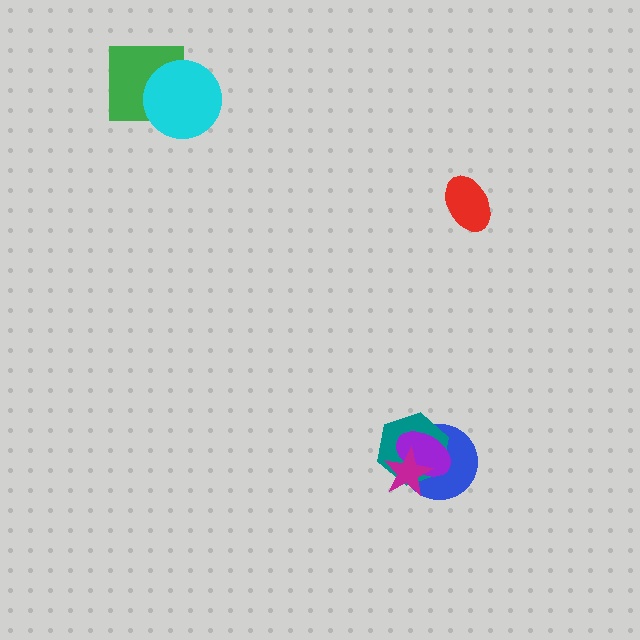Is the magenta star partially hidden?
No, no other shape covers it.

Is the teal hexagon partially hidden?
Yes, it is partially covered by another shape.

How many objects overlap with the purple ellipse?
3 objects overlap with the purple ellipse.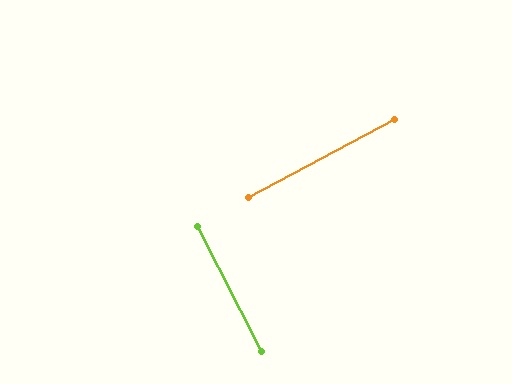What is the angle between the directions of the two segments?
Approximately 89 degrees.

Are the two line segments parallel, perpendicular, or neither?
Perpendicular — they meet at approximately 89°.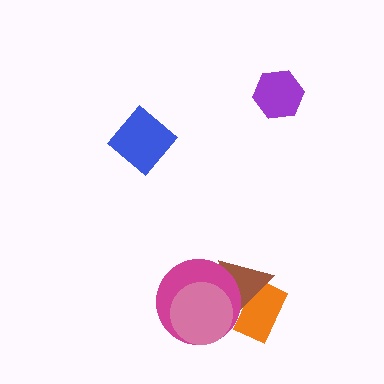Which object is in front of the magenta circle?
The pink circle is in front of the magenta circle.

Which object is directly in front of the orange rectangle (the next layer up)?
The brown triangle is directly in front of the orange rectangle.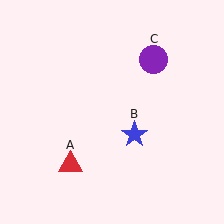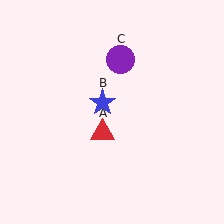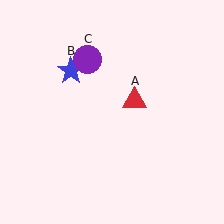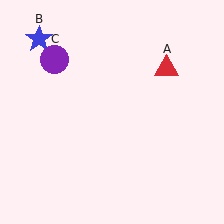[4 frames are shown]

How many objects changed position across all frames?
3 objects changed position: red triangle (object A), blue star (object B), purple circle (object C).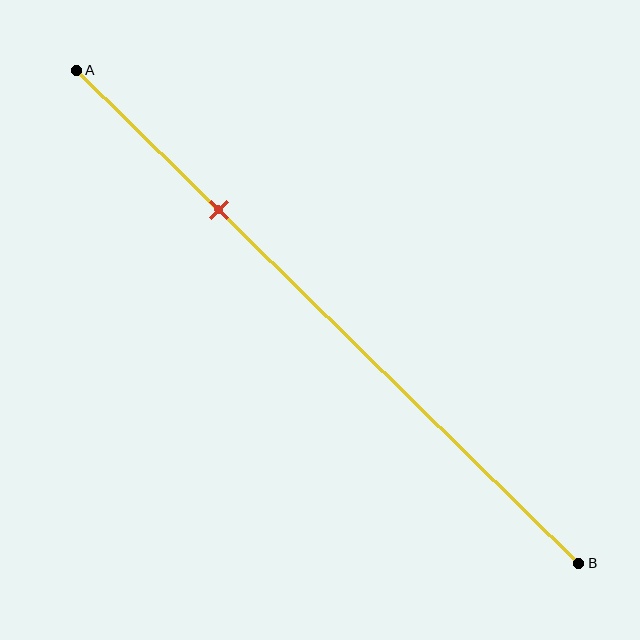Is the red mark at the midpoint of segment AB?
No, the mark is at about 30% from A, not at the 50% midpoint.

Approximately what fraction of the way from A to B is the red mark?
The red mark is approximately 30% of the way from A to B.